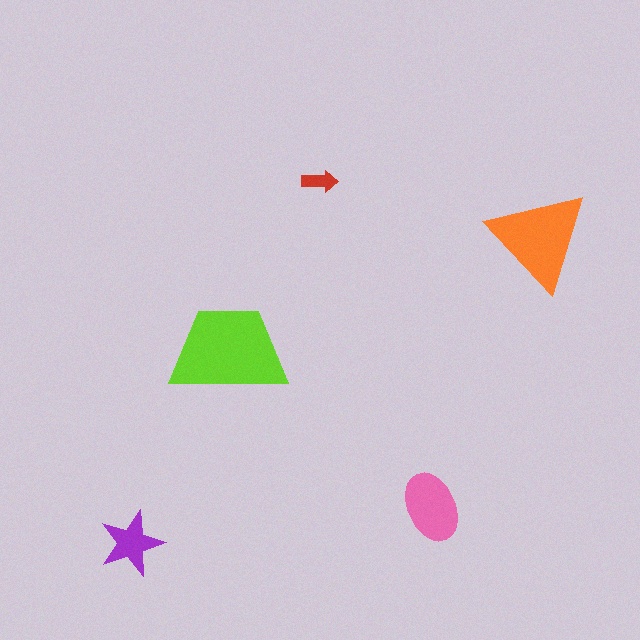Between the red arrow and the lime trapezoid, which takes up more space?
The lime trapezoid.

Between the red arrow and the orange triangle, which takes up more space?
The orange triangle.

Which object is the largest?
The lime trapezoid.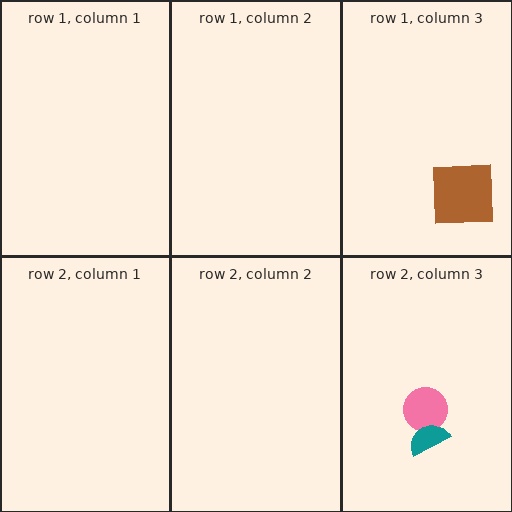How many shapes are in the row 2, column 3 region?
2.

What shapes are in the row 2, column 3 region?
The pink circle, the teal semicircle.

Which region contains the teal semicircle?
The row 2, column 3 region.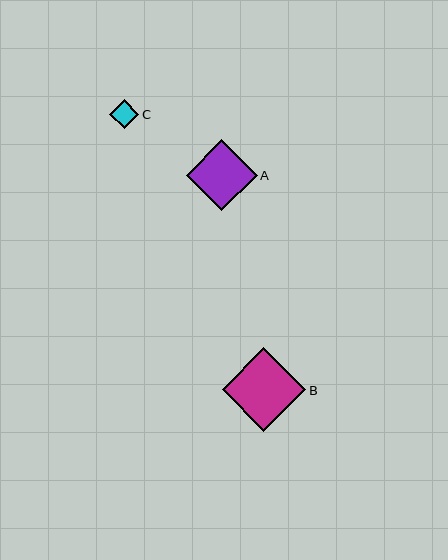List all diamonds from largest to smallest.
From largest to smallest: B, A, C.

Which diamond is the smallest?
Diamond C is the smallest with a size of approximately 29 pixels.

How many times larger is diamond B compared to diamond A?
Diamond B is approximately 1.2 times the size of diamond A.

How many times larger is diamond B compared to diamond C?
Diamond B is approximately 2.9 times the size of diamond C.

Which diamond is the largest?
Diamond B is the largest with a size of approximately 83 pixels.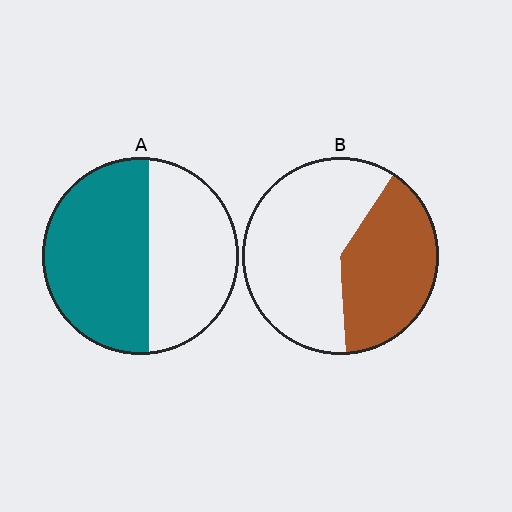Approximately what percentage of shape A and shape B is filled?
A is approximately 55% and B is approximately 40%.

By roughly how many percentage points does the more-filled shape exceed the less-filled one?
By roughly 15 percentage points (A over B).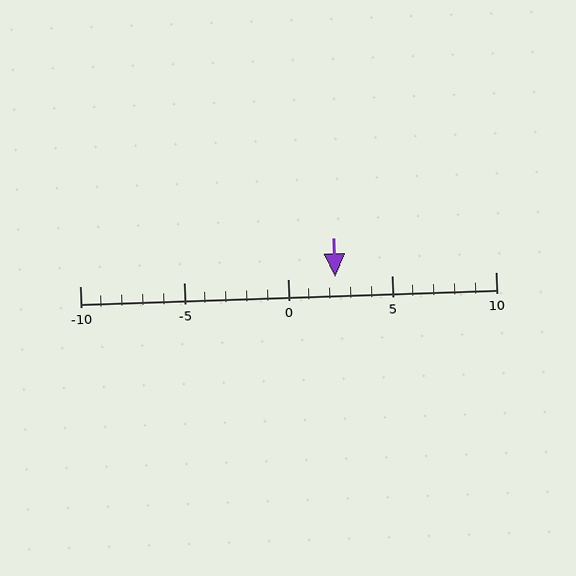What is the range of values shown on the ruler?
The ruler shows values from -10 to 10.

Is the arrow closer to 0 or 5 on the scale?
The arrow is closer to 0.